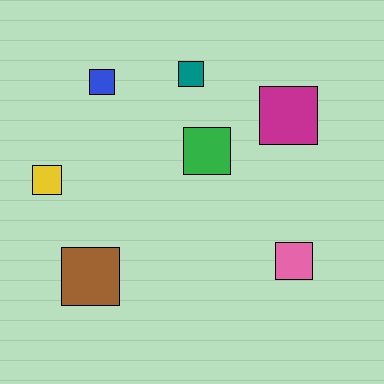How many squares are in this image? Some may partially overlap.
There are 7 squares.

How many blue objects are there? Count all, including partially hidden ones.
There is 1 blue object.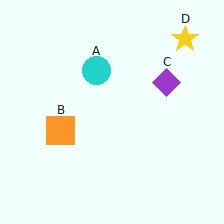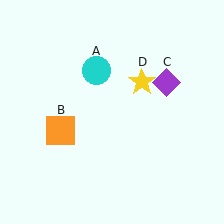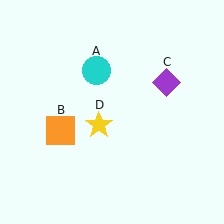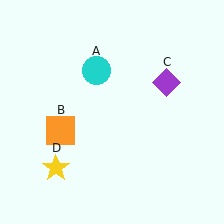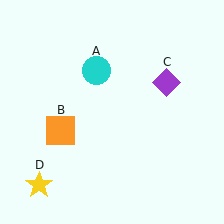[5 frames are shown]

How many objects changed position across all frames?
1 object changed position: yellow star (object D).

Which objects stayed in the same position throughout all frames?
Cyan circle (object A) and orange square (object B) and purple diamond (object C) remained stationary.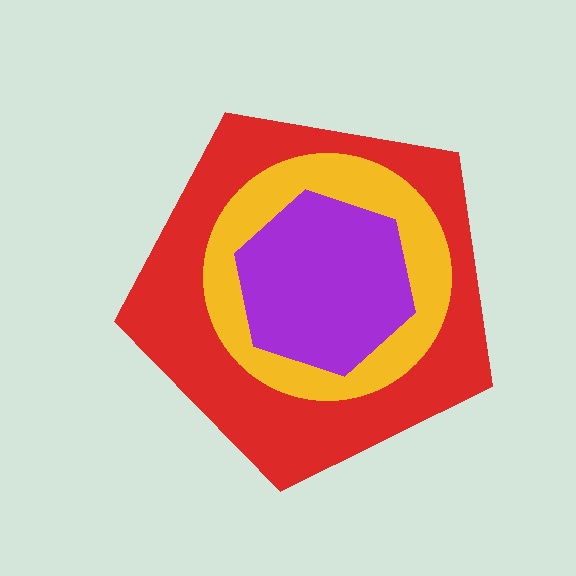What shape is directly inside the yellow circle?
The purple hexagon.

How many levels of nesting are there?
3.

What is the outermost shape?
The red pentagon.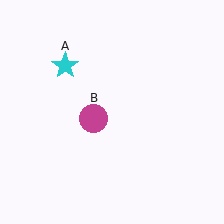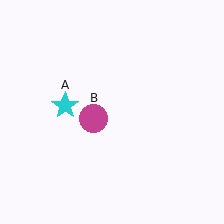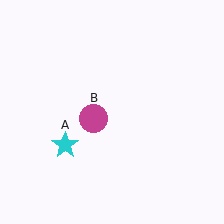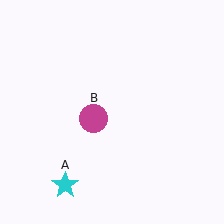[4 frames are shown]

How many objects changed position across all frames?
1 object changed position: cyan star (object A).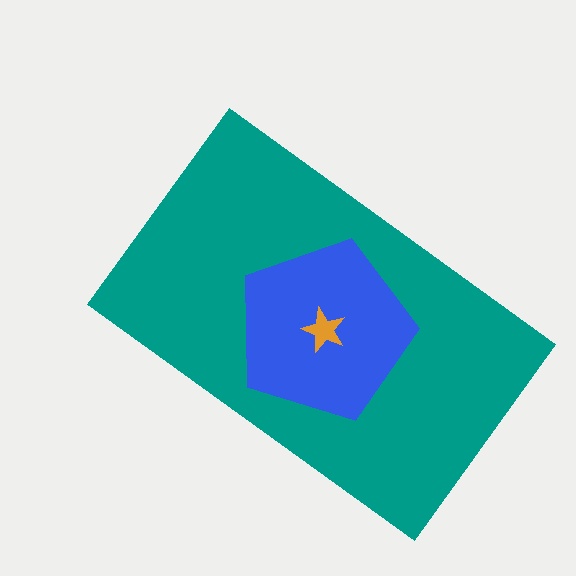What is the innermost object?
The orange star.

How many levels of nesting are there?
3.